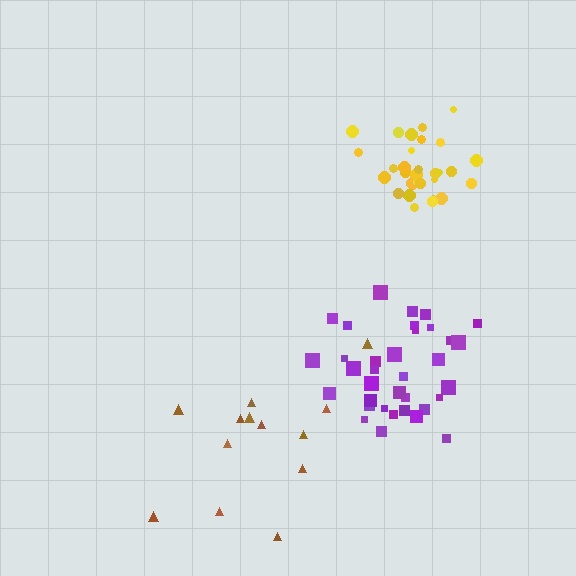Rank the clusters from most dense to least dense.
yellow, purple, brown.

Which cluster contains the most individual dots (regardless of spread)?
Purple (35).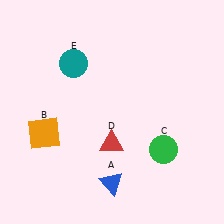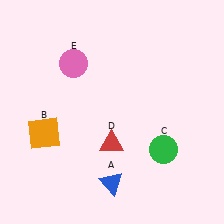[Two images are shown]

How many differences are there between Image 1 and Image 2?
There is 1 difference between the two images.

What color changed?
The circle (E) changed from teal in Image 1 to pink in Image 2.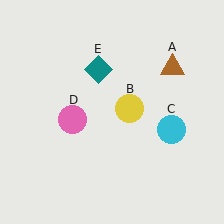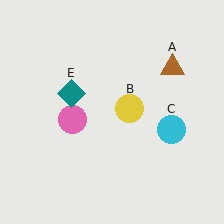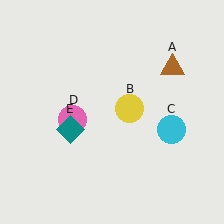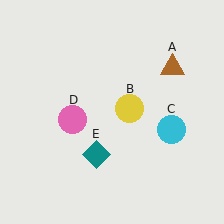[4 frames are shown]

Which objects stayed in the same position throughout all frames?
Brown triangle (object A) and yellow circle (object B) and cyan circle (object C) and pink circle (object D) remained stationary.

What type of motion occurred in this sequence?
The teal diamond (object E) rotated counterclockwise around the center of the scene.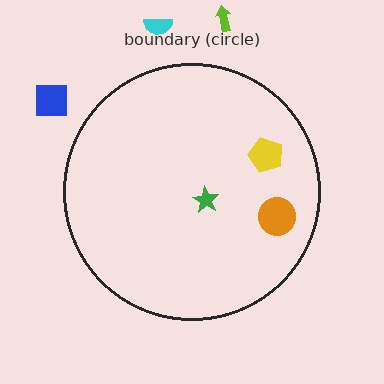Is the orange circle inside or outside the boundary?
Inside.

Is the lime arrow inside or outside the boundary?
Outside.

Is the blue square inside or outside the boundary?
Outside.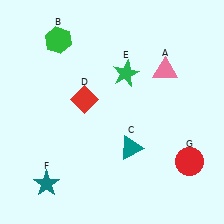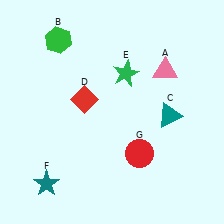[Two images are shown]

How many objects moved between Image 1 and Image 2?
2 objects moved between the two images.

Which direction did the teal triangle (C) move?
The teal triangle (C) moved right.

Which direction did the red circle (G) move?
The red circle (G) moved left.